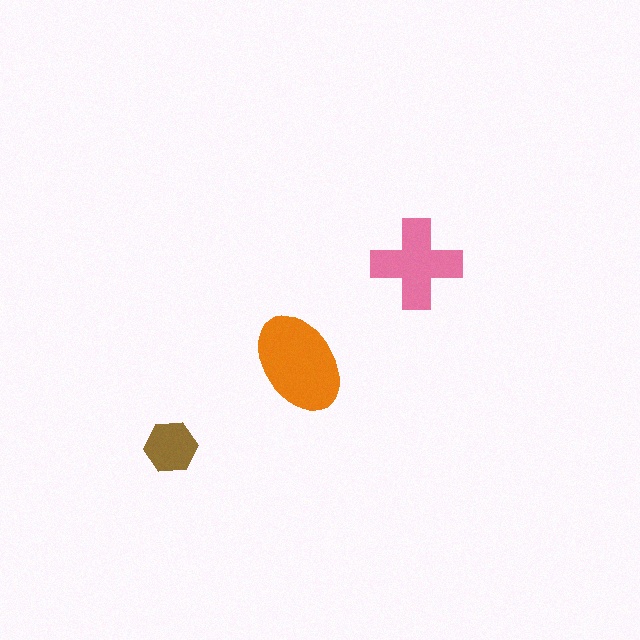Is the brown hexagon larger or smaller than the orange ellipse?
Smaller.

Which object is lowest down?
The brown hexagon is bottommost.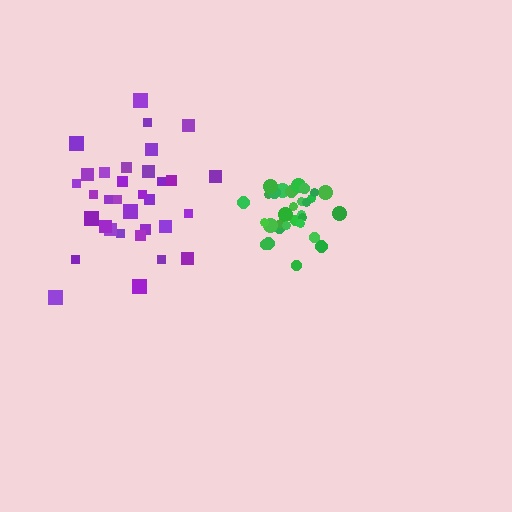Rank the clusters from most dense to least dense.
green, purple.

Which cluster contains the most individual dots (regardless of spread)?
Purple (33).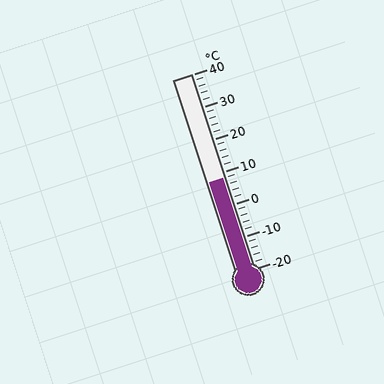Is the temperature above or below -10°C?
The temperature is above -10°C.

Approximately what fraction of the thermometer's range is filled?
The thermometer is filled to approximately 45% of its range.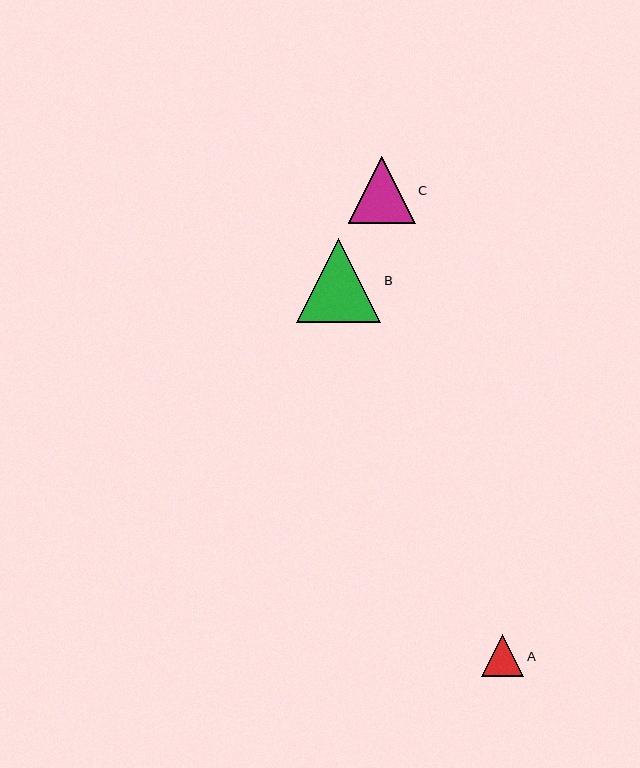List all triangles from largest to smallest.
From largest to smallest: B, C, A.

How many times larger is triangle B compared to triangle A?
Triangle B is approximately 2.0 times the size of triangle A.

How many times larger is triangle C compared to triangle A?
Triangle C is approximately 1.6 times the size of triangle A.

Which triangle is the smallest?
Triangle A is the smallest with a size of approximately 42 pixels.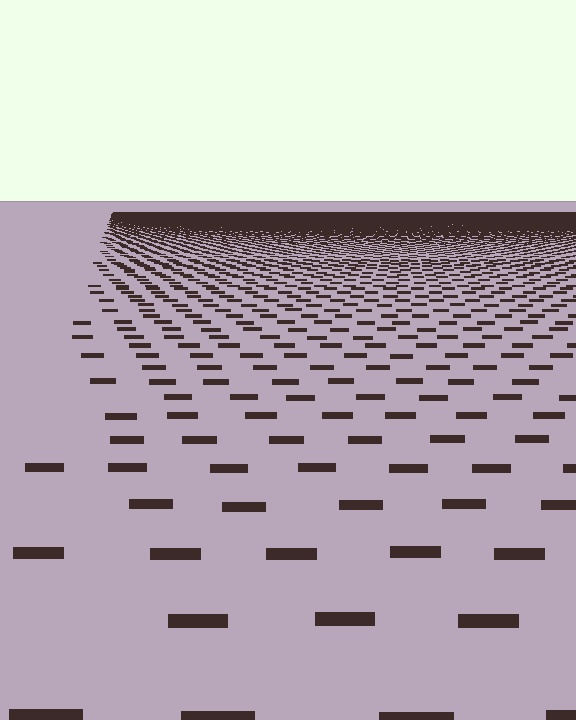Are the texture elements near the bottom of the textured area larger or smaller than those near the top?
Larger. Near the bottom, elements are closer to the viewer and appear at a bigger on-screen size.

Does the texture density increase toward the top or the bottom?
Density increases toward the top.